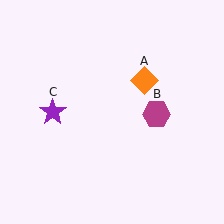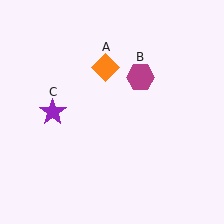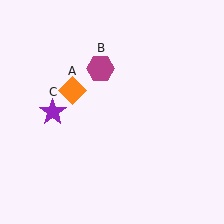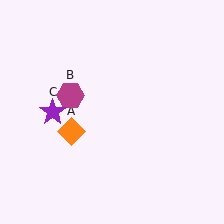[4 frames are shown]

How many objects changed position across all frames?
2 objects changed position: orange diamond (object A), magenta hexagon (object B).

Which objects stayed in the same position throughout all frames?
Purple star (object C) remained stationary.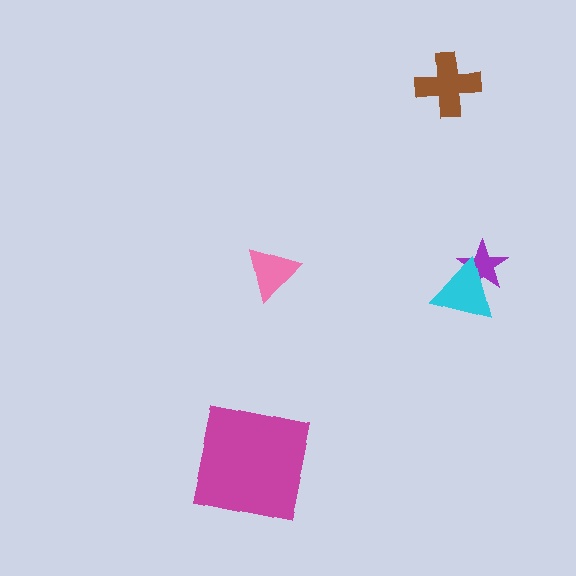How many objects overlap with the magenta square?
0 objects overlap with the magenta square.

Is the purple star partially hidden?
Yes, it is partially covered by another shape.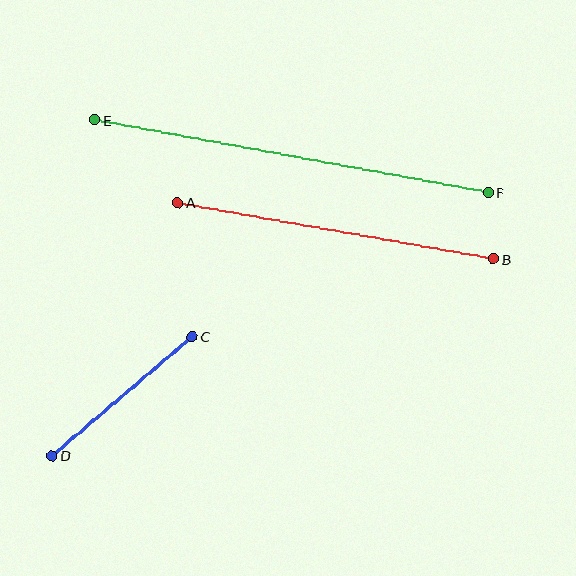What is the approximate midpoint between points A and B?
The midpoint is at approximately (336, 231) pixels.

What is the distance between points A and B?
The distance is approximately 320 pixels.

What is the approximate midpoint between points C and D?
The midpoint is at approximately (122, 396) pixels.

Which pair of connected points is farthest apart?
Points E and F are farthest apart.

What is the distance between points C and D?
The distance is approximately 184 pixels.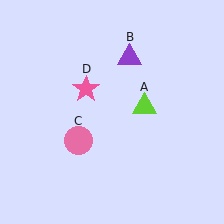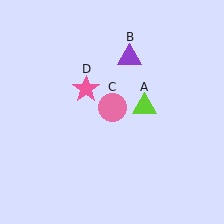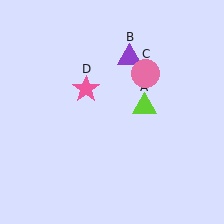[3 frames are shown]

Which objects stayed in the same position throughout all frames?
Lime triangle (object A) and purple triangle (object B) and pink star (object D) remained stationary.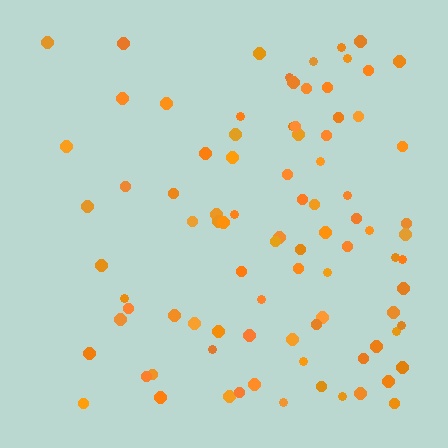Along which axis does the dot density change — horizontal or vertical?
Horizontal.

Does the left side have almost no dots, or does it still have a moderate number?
Still a moderate number, just noticeably fewer than the right.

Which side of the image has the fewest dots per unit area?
The left.